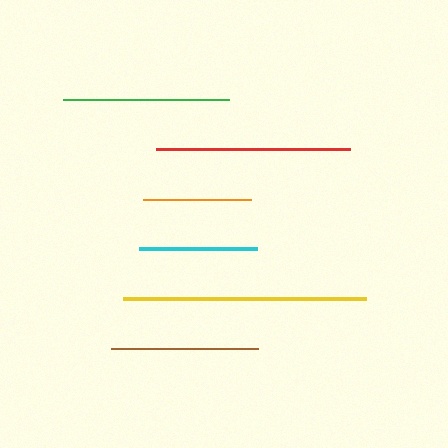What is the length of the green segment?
The green segment is approximately 166 pixels long.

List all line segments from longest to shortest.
From longest to shortest: yellow, red, green, brown, cyan, orange.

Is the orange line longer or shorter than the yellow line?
The yellow line is longer than the orange line.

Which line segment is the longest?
The yellow line is the longest at approximately 243 pixels.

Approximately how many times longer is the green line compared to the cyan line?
The green line is approximately 1.4 times the length of the cyan line.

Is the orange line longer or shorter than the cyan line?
The cyan line is longer than the orange line.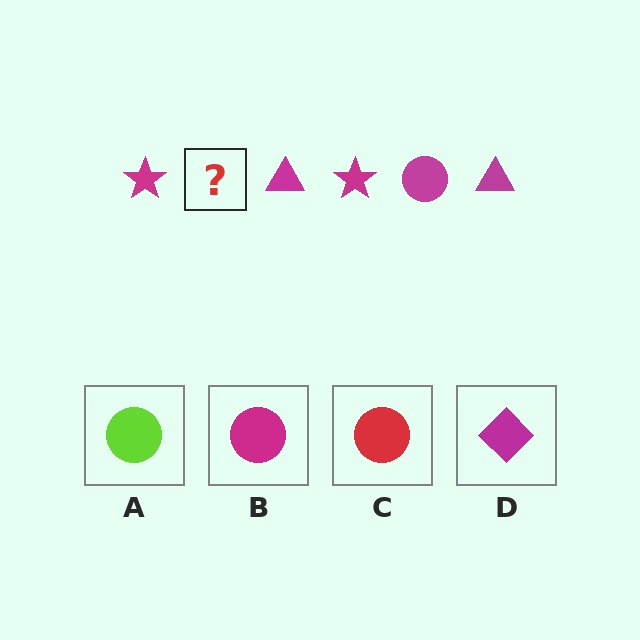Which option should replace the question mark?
Option B.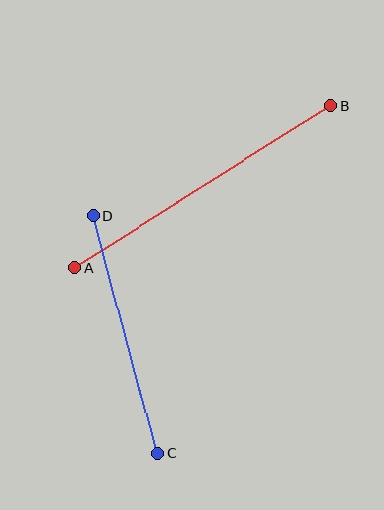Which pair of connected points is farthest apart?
Points A and B are farthest apart.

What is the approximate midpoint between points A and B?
The midpoint is at approximately (203, 187) pixels.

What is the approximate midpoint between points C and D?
The midpoint is at approximately (125, 335) pixels.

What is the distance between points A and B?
The distance is approximately 302 pixels.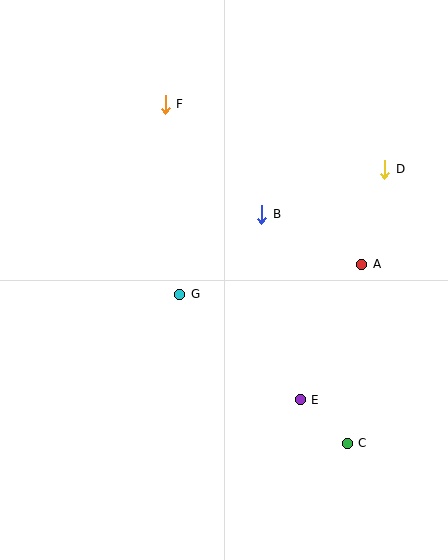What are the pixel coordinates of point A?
Point A is at (362, 264).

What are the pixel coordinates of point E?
Point E is at (300, 400).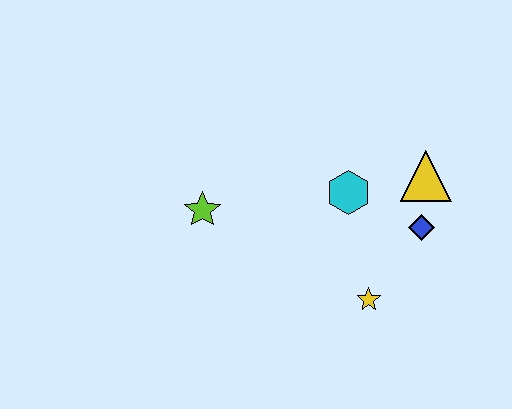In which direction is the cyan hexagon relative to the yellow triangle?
The cyan hexagon is to the left of the yellow triangle.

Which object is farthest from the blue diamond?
The lime star is farthest from the blue diamond.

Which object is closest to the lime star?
The cyan hexagon is closest to the lime star.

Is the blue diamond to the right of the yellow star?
Yes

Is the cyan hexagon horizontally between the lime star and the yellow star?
Yes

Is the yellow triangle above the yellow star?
Yes